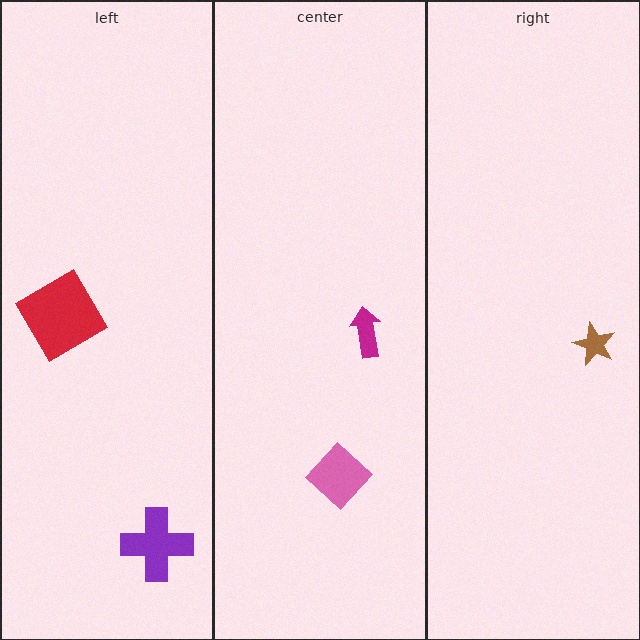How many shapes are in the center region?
2.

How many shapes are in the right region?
1.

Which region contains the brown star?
The right region.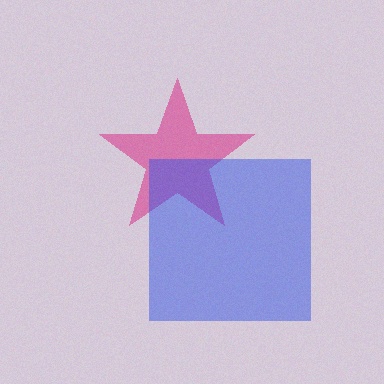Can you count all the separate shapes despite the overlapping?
Yes, there are 2 separate shapes.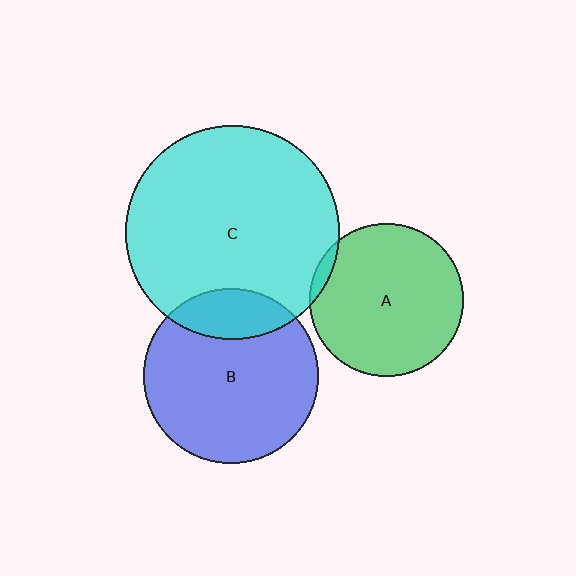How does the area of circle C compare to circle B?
Approximately 1.5 times.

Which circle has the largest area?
Circle C (cyan).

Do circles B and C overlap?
Yes.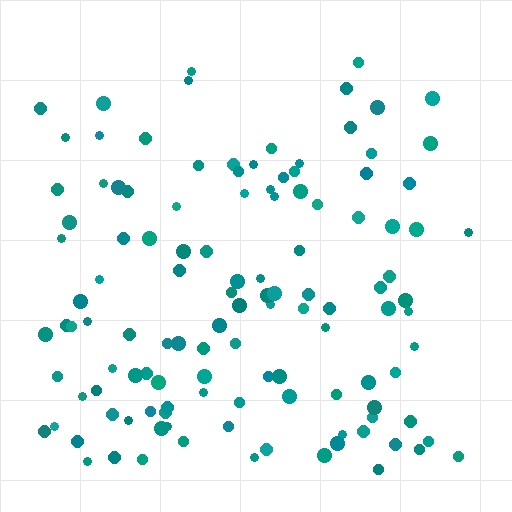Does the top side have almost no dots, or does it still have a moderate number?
Still a moderate number, just noticeably fewer than the bottom.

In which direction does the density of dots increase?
From top to bottom, with the bottom side densest.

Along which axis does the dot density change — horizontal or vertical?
Vertical.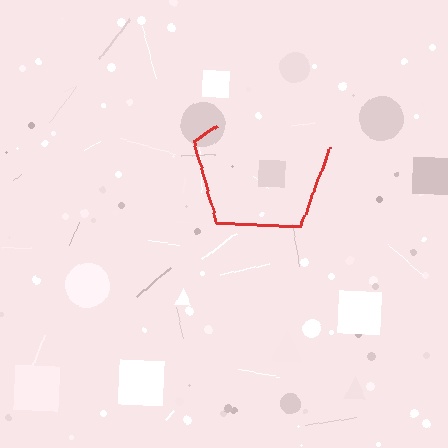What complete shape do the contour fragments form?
The contour fragments form a pentagon.